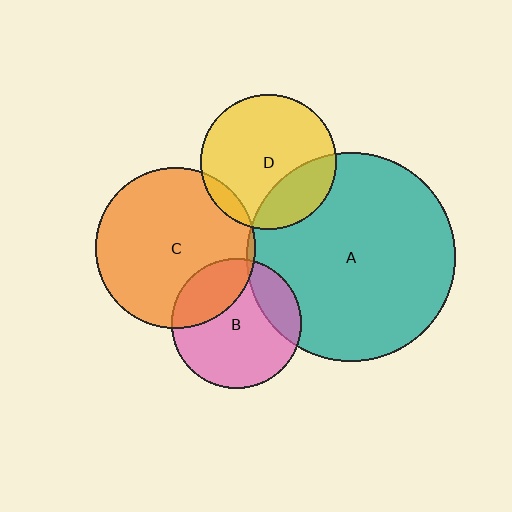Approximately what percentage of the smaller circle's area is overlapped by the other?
Approximately 10%.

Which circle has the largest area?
Circle A (teal).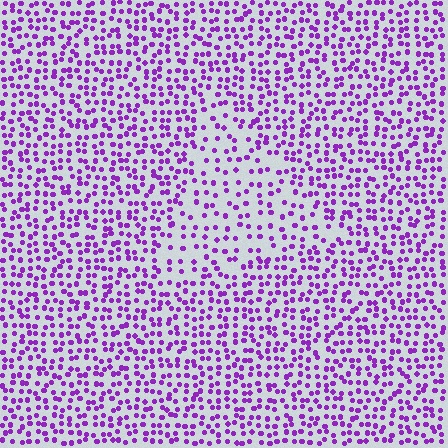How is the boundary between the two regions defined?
The boundary is defined by a change in element density (approximately 1.8x ratio). All elements are the same color, size, and shape.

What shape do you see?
I see a triangle.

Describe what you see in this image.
The image contains small purple elements arranged at two different densities. A triangle-shaped region is visible where the elements are less densely packed than the surrounding area.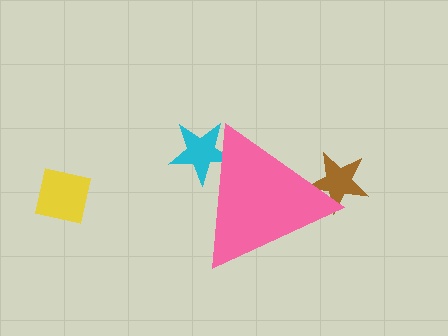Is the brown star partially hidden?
Yes, the brown star is partially hidden behind the pink triangle.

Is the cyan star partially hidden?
Yes, the cyan star is partially hidden behind the pink triangle.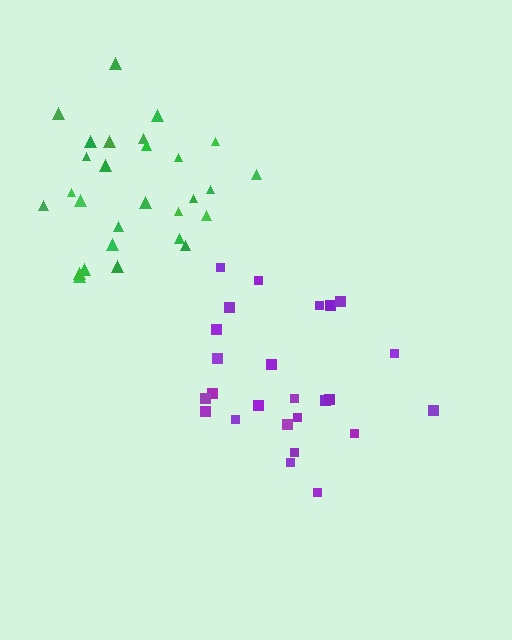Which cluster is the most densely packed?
Green.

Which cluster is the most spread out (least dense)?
Purple.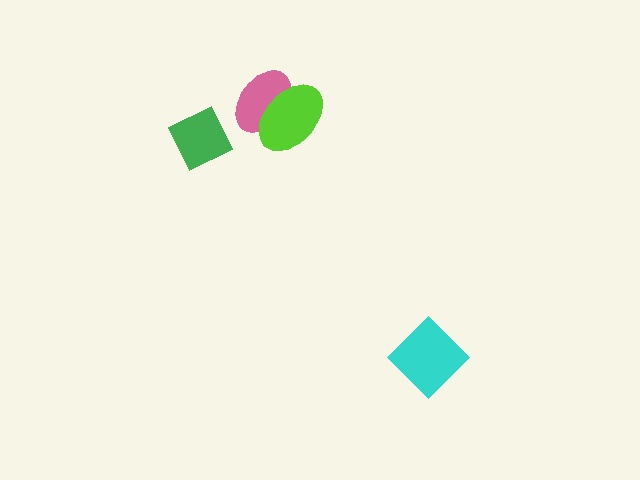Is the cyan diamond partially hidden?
No, no other shape covers it.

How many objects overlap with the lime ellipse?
1 object overlaps with the lime ellipse.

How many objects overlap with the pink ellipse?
1 object overlaps with the pink ellipse.